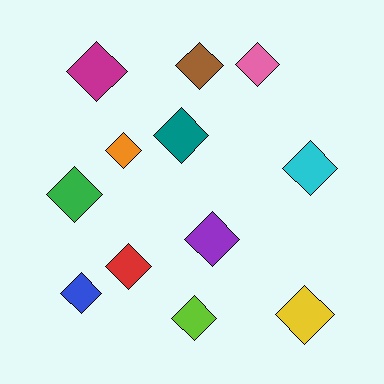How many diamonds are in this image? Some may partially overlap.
There are 12 diamonds.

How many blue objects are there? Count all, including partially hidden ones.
There is 1 blue object.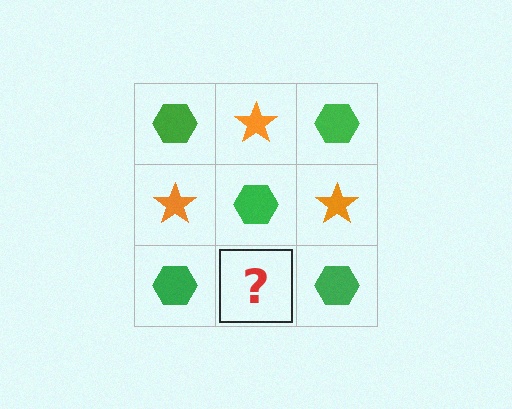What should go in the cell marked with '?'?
The missing cell should contain an orange star.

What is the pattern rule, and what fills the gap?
The rule is that it alternates green hexagon and orange star in a checkerboard pattern. The gap should be filled with an orange star.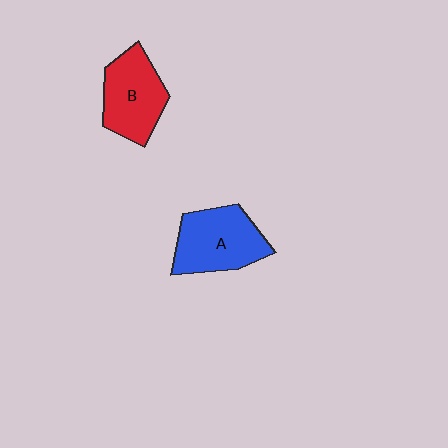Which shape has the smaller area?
Shape B (red).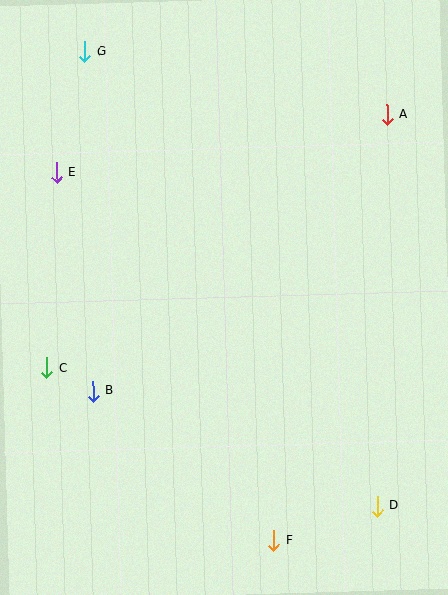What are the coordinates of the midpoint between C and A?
The midpoint between C and A is at (217, 241).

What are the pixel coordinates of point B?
Point B is at (93, 391).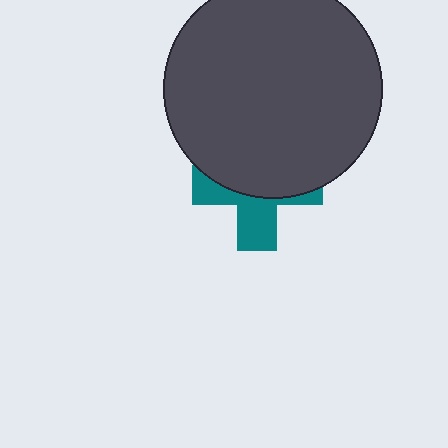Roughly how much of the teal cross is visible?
A small part of it is visible (roughly 42%).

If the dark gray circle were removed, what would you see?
You would see the complete teal cross.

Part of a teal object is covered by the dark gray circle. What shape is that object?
It is a cross.